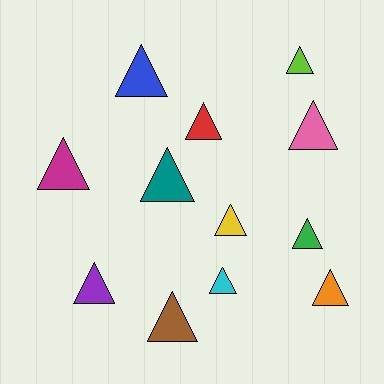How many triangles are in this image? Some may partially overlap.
There are 12 triangles.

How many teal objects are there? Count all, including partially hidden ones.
There is 1 teal object.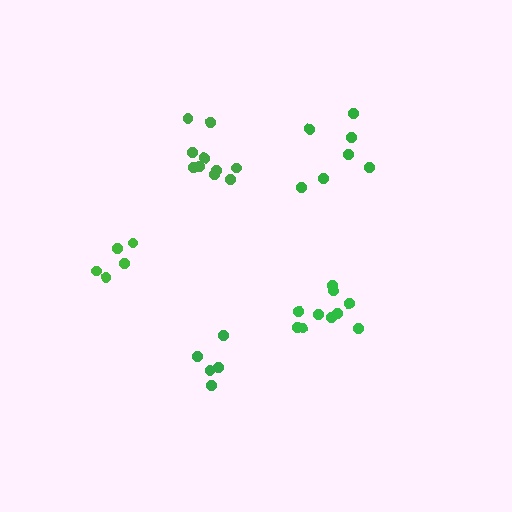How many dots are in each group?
Group 1: 10 dots, Group 2: 7 dots, Group 3: 10 dots, Group 4: 5 dots, Group 5: 5 dots (37 total).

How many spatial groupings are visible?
There are 5 spatial groupings.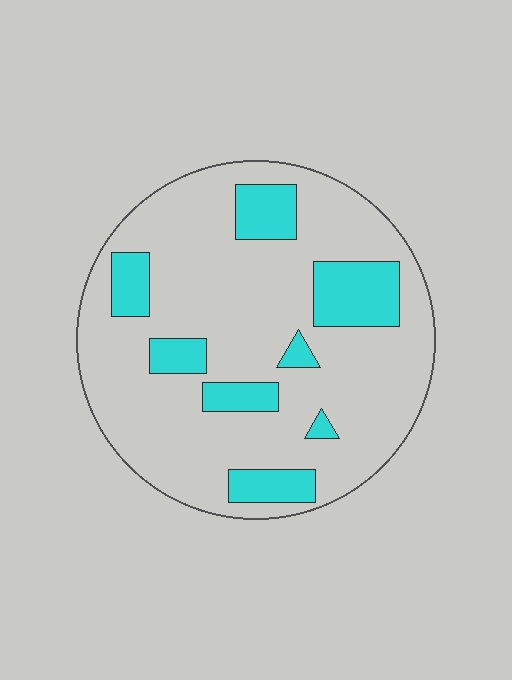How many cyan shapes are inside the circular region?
8.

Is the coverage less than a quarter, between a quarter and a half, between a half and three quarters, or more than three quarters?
Less than a quarter.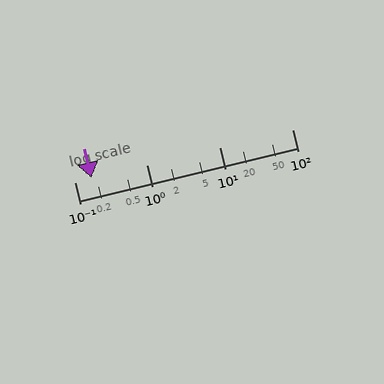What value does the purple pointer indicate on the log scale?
The pointer indicates approximately 0.17.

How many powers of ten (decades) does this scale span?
The scale spans 3 decades, from 0.1 to 100.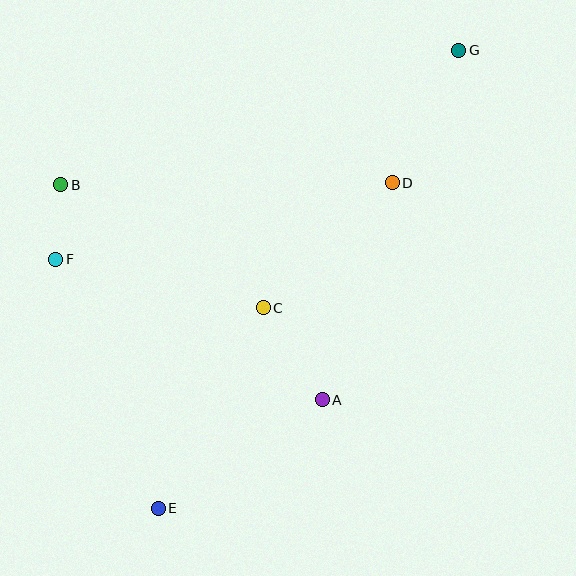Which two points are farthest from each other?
Points E and G are farthest from each other.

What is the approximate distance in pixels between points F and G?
The distance between F and G is approximately 454 pixels.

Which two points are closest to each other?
Points B and F are closest to each other.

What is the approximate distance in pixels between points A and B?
The distance between A and B is approximately 339 pixels.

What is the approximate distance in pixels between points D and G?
The distance between D and G is approximately 148 pixels.